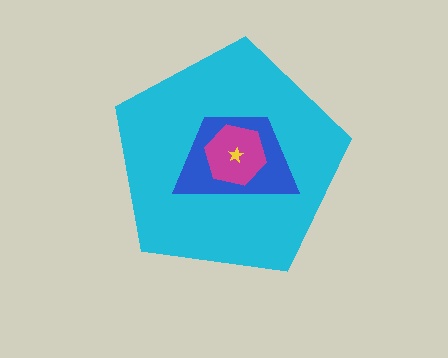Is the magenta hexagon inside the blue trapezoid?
Yes.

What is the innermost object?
The yellow star.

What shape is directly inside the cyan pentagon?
The blue trapezoid.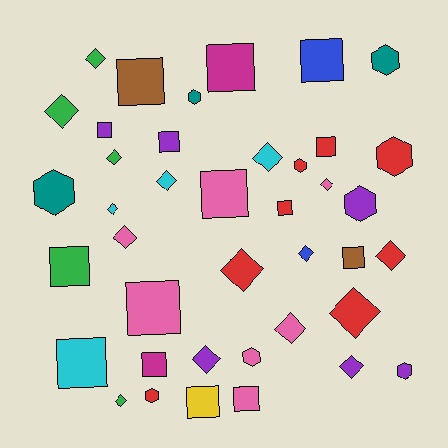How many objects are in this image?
There are 40 objects.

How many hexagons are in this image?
There are 9 hexagons.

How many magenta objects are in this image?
There are 2 magenta objects.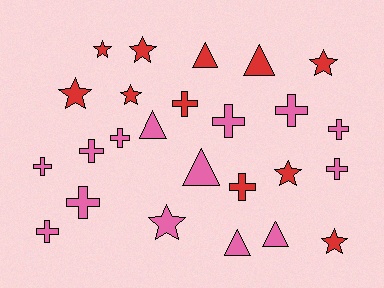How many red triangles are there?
There are 2 red triangles.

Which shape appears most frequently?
Cross, with 11 objects.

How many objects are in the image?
There are 25 objects.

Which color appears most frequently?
Pink, with 14 objects.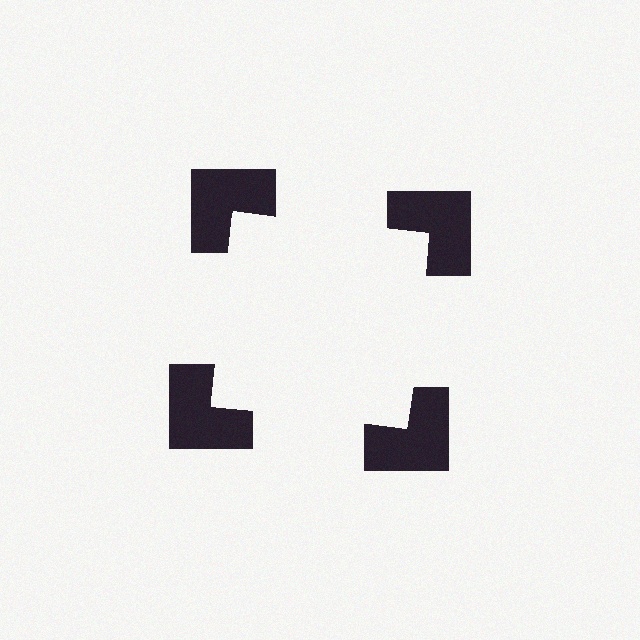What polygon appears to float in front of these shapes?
An illusory square — its edges are inferred from the aligned wedge cuts in the notched squares, not physically drawn.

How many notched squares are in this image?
There are 4 — one at each vertex of the illusory square.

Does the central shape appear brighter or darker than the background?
It typically appears slightly brighter than the background, even though no actual brightness change is drawn.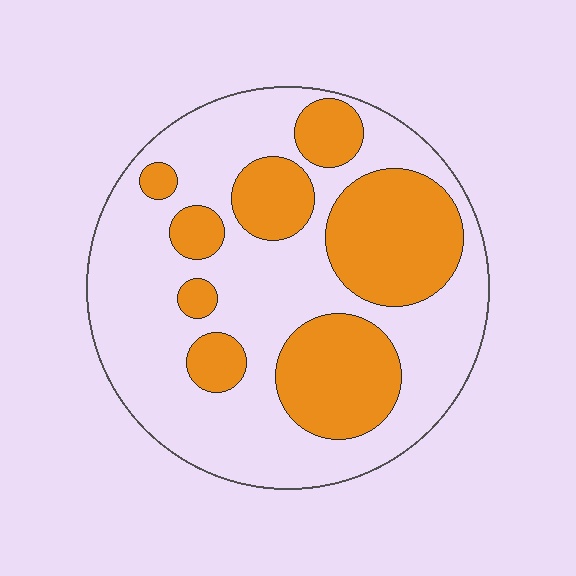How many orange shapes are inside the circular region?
8.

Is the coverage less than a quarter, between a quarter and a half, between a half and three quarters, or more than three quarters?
Between a quarter and a half.